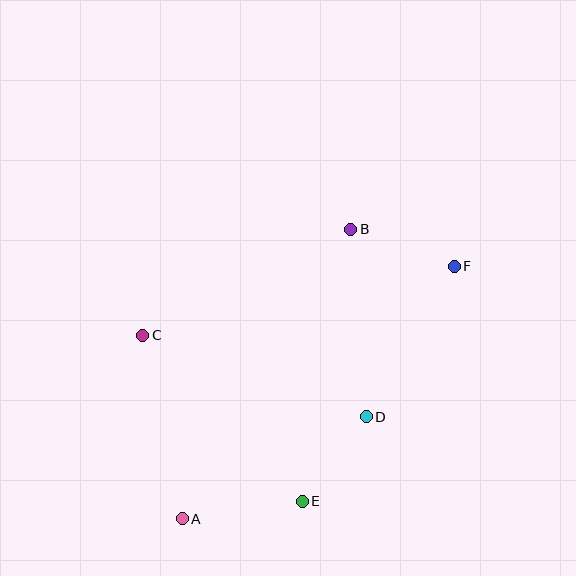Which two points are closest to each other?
Points D and E are closest to each other.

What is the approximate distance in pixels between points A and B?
The distance between A and B is approximately 335 pixels.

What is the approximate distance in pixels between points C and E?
The distance between C and E is approximately 230 pixels.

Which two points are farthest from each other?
Points A and F are farthest from each other.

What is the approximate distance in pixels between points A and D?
The distance between A and D is approximately 211 pixels.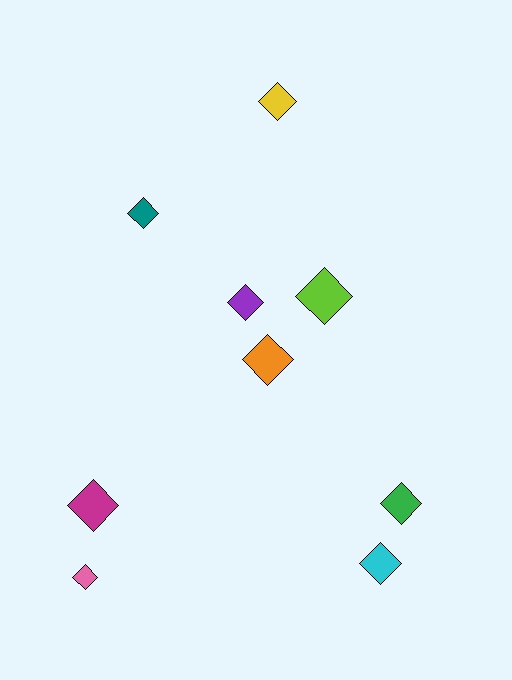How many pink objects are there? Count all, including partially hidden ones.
There is 1 pink object.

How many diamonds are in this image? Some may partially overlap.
There are 9 diamonds.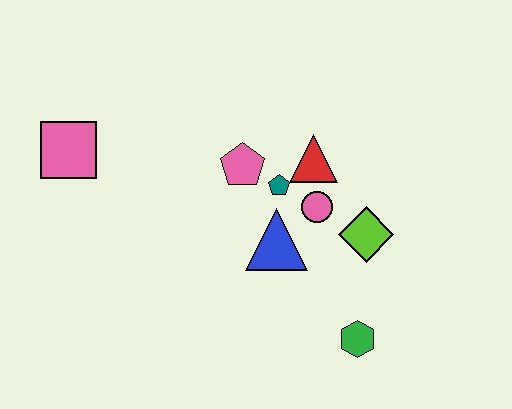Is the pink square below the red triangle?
No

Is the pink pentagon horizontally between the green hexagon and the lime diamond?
No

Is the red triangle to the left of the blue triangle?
No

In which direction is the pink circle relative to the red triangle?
The pink circle is below the red triangle.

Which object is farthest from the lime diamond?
The pink square is farthest from the lime diamond.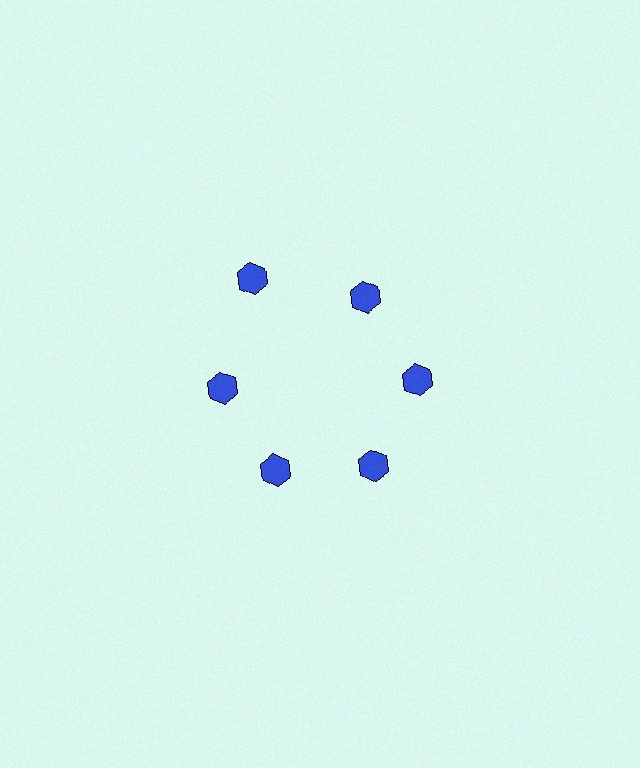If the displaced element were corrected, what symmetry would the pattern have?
It would have 6-fold rotational symmetry — the pattern would map onto itself every 60 degrees.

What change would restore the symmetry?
The symmetry would be restored by moving it inward, back onto the ring so that all 6 hexagons sit at equal angles and equal distance from the center.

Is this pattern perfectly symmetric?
No. The 6 blue hexagons are arranged in a ring, but one element near the 11 o'clock position is pushed outward from the center, breaking the 6-fold rotational symmetry.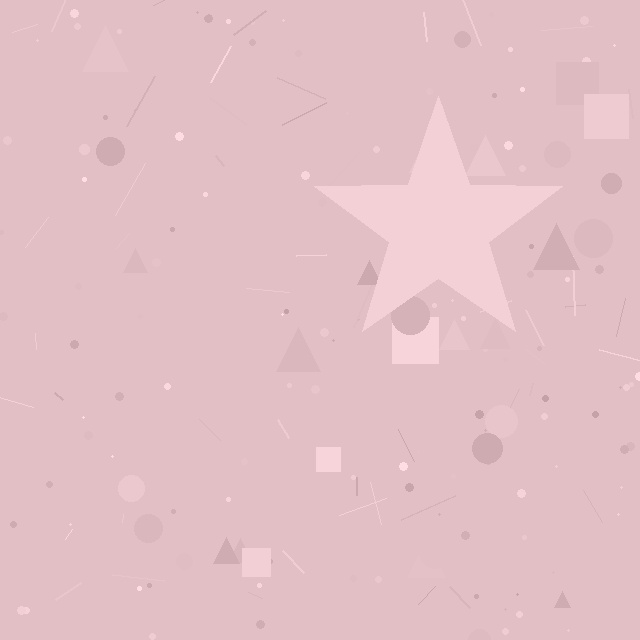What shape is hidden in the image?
A star is hidden in the image.